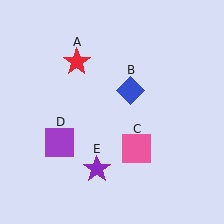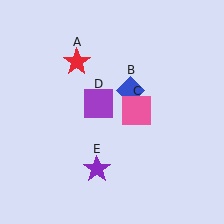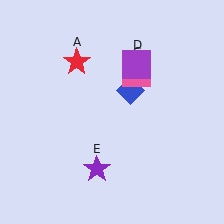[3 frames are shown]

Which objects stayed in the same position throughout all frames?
Red star (object A) and blue diamond (object B) and purple star (object E) remained stationary.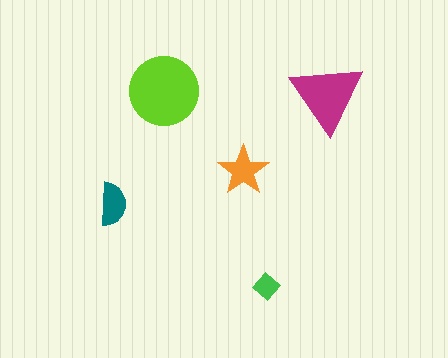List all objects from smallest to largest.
The green diamond, the teal semicircle, the orange star, the magenta triangle, the lime circle.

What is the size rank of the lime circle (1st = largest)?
1st.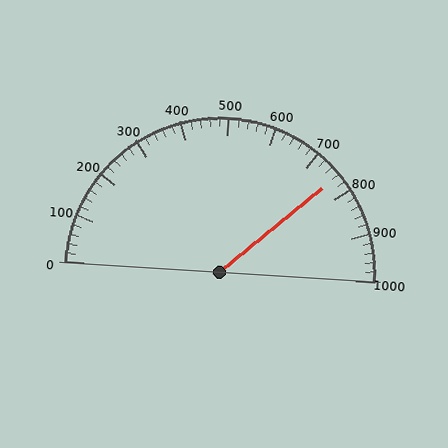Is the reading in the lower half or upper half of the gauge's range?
The reading is in the upper half of the range (0 to 1000).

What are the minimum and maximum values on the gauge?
The gauge ranges from 0 to 1000.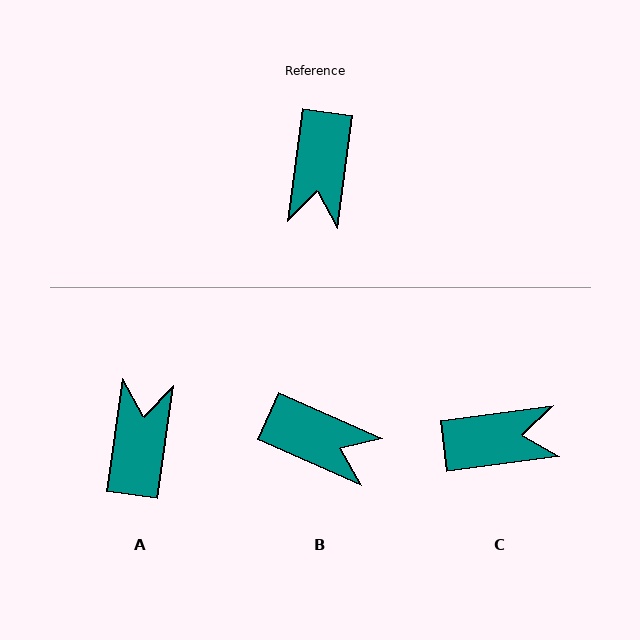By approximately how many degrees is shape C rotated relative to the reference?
Approximately 105 degrees counter-clockwise.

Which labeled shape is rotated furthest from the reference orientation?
A, about 180 degrees away.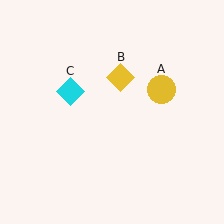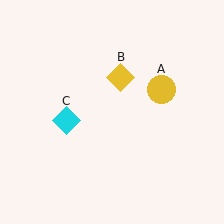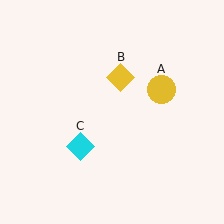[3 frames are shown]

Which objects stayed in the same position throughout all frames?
Yellow circle (object A) and yellow diamond (object B) remained stationary.